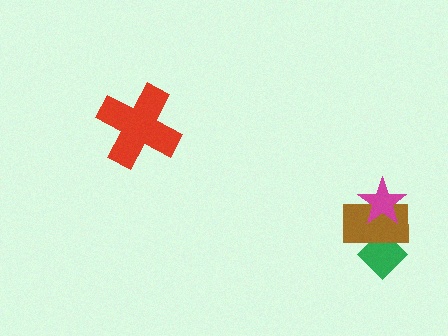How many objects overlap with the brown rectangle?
2 objects overlap with the brown rectangle.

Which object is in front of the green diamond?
The brown rectangle is in front of the green diamond.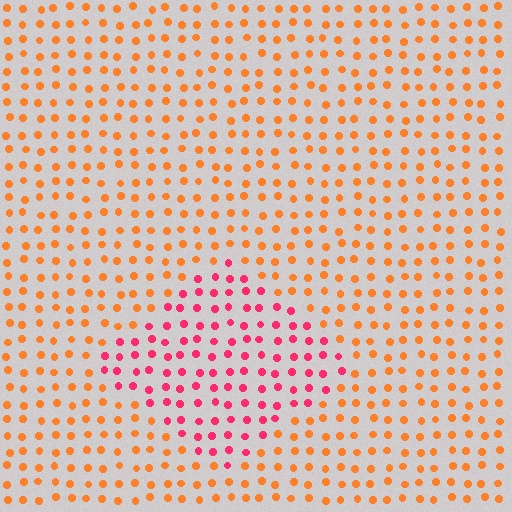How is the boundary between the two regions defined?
The boundary is defined purely by a slight shift in hue (about 44 degrees). Spacing, size, and orientation are identical on both sides.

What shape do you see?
I see a diamond.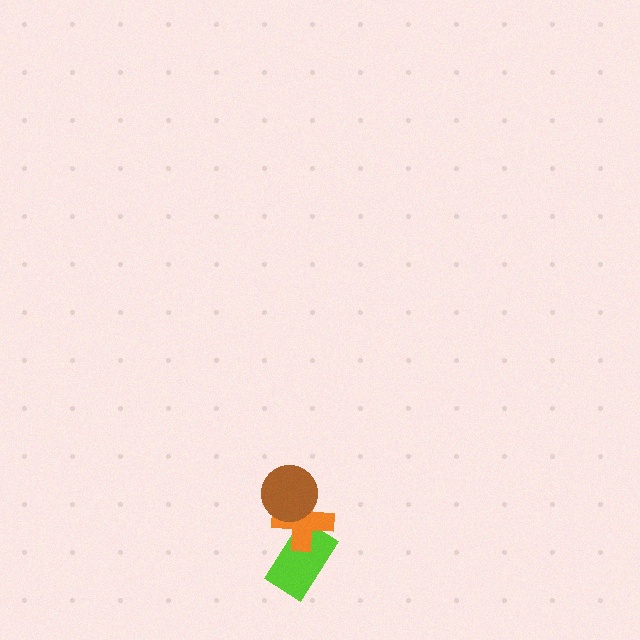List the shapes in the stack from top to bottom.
From top to bottom: the brown circle, the orange cross, the lime rectangle.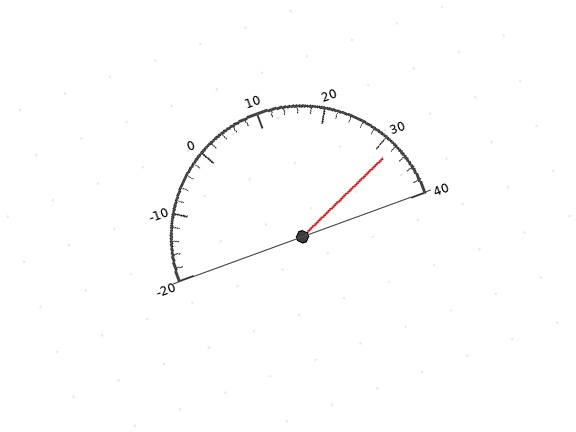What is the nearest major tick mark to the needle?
The nearest major tick mark is 30.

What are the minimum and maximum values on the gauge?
The gauge ranges from -20 to 40.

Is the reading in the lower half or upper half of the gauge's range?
The reading is in the upper half of the range (-20 to 40).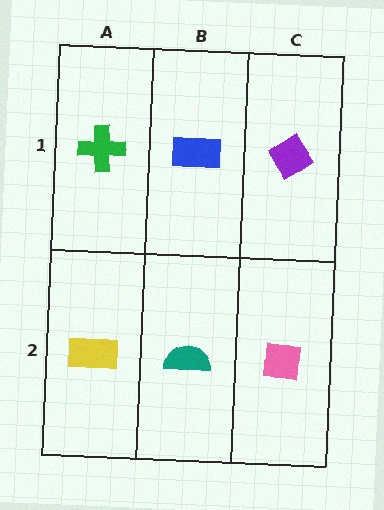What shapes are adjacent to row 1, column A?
A yellow rectangle (row 2, column A), a blue rectangle (row 1, column B).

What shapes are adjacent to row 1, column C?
A pink square (row 2, column C), a blue rectangle (row 1, column B).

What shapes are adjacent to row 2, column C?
A purple diamond (row 1, column C), a teal semicircle (row 2, column B).